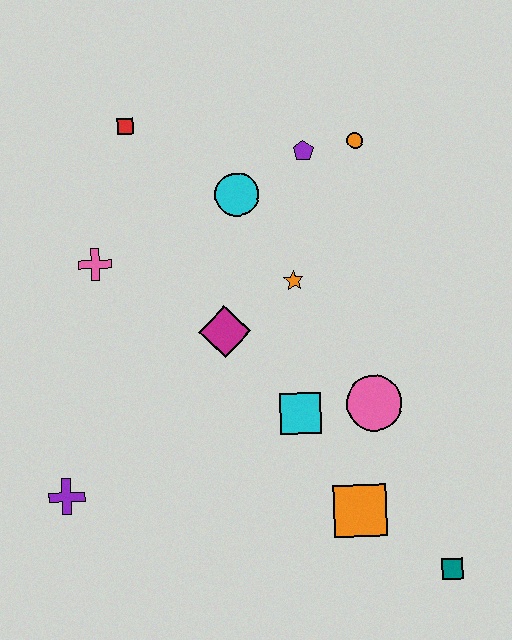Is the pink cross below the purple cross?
No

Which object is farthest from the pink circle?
The red square is farthest from the pink circle.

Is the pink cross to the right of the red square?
No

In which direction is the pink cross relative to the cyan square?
The pink cross is to the left of the cyan square.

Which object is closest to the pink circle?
The cyan square is closest to the pink circle.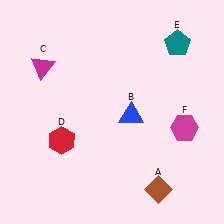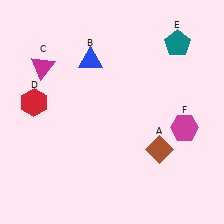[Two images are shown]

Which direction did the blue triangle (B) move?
The blue triangle (B) moved up.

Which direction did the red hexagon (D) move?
The red hexagon (D) moved up.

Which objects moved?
The objects that moved are: the brown diamond (A), the blue triangle (B), the red hexagon (D).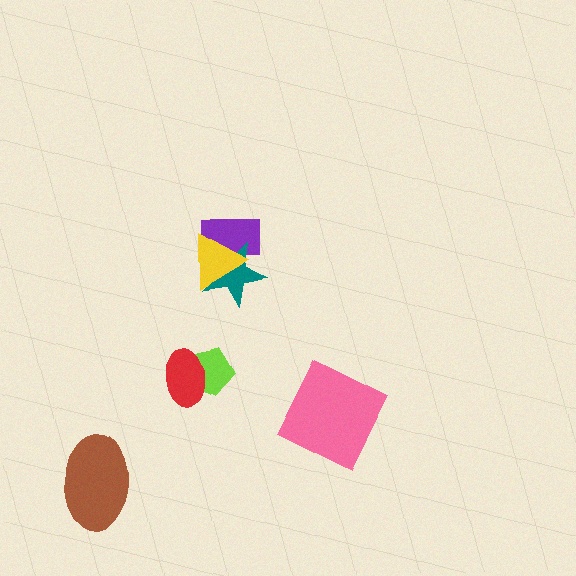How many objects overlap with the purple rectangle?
2 objects overlap with the purple rectangle.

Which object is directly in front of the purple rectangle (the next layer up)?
The teal star is directly in front of the purple rectangle.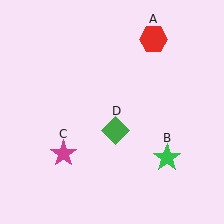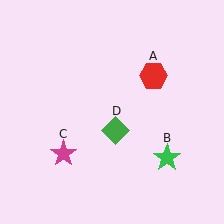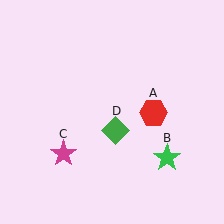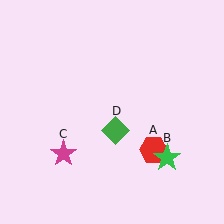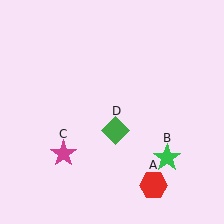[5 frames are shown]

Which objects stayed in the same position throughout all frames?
Green star (object B) and magenta star (object C) and green diamond (object D) remained stationary.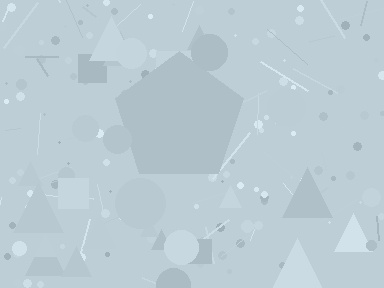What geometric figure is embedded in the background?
A pentagon is embedded in the background.